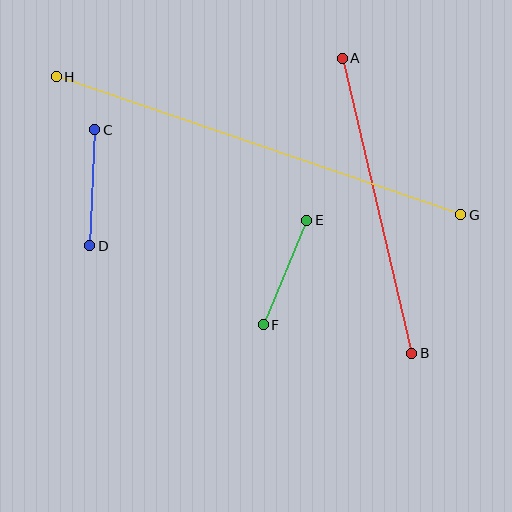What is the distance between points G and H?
The distance is approximately 427 pixels.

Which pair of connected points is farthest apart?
Points G and H are farthest apart.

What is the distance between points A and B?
The distance is approximately 303 pixels.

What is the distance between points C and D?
The distance is approximately 116 pixels.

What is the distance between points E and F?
The distance is approximately 113 pixels.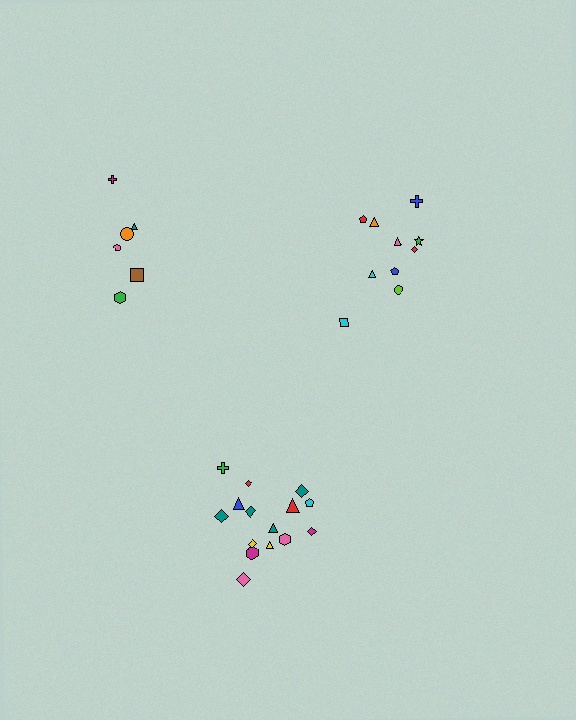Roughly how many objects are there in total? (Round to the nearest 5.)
Roughly 30 objects in total.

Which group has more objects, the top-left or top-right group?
The top-right group.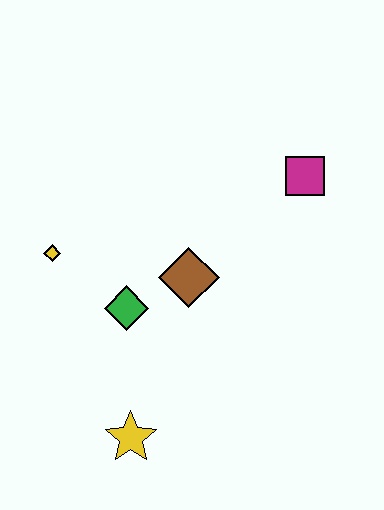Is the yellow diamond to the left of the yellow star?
Yes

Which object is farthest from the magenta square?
The yellow star is farthest from the magenta square.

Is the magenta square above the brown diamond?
Yes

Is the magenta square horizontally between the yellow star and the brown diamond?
No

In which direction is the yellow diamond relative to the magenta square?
The yellow diamond is to the left of the magenta square.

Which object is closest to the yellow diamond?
The green diamond is closest to the yellow diamond.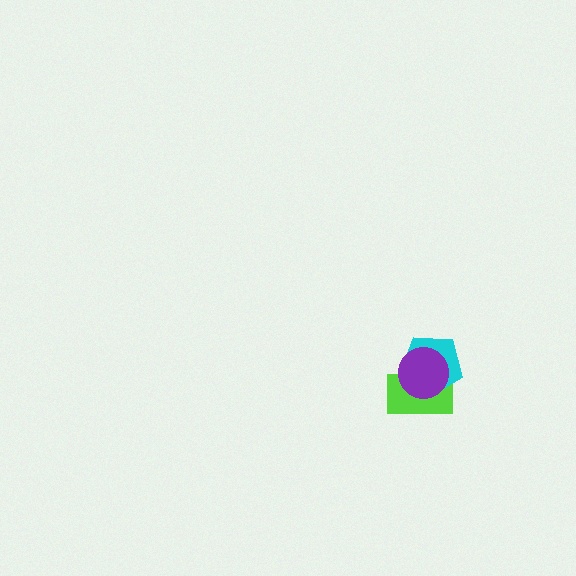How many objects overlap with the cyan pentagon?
2 objects overlap with the cyan pentagon.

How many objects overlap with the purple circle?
2 objects overlap with the purple circle.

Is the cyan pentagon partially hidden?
Yes, it is partially covered by another shape.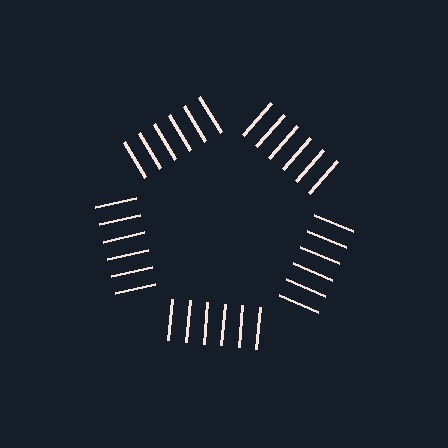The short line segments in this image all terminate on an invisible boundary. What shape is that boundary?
An illusory pentagon — the line segments terminate on its edges but no continuous stroke is drawn.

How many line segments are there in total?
30 — 6 along each of the 5 edges.